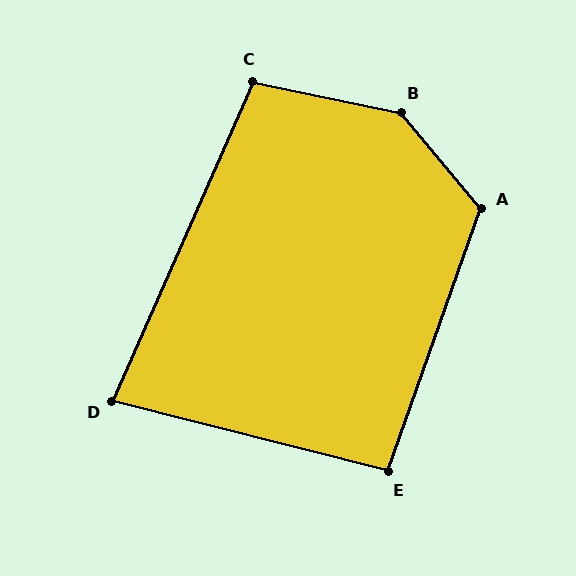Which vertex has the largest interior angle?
B, at approximately 141 degrees.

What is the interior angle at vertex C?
Approximately 102 degrees (obtuse).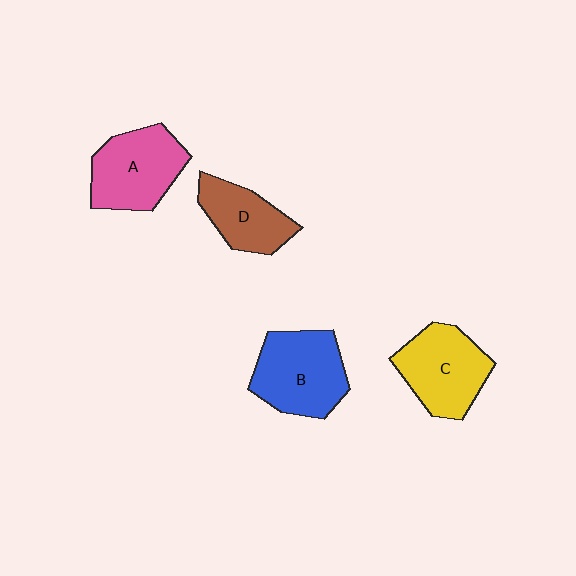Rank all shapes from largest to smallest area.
From largest to smallest: B (blue), A (pink), C (yellow), D (brown).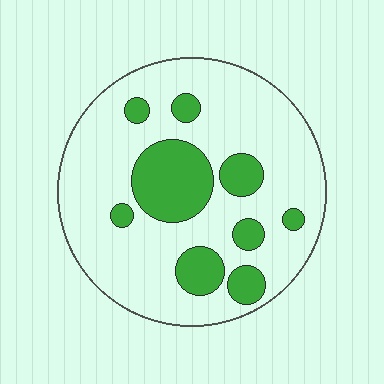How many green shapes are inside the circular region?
9.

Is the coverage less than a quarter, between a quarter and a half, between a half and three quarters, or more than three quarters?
Less than a quarter.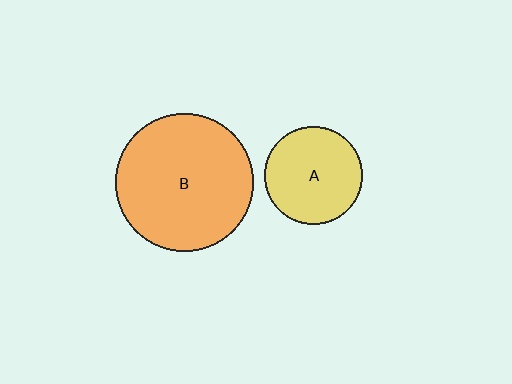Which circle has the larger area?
Circle B (orange).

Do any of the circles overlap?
No, none of the circles overlap.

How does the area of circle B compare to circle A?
Approximately 2.0 times.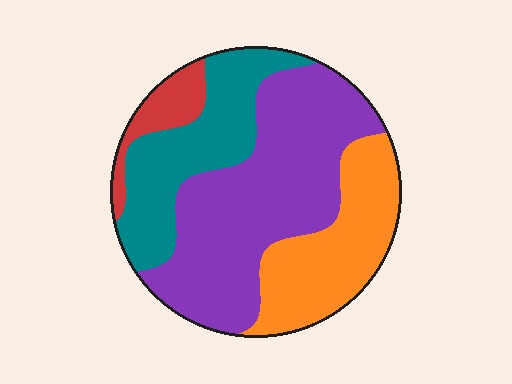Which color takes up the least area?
Red, at roughly 5%.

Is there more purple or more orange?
Purple.